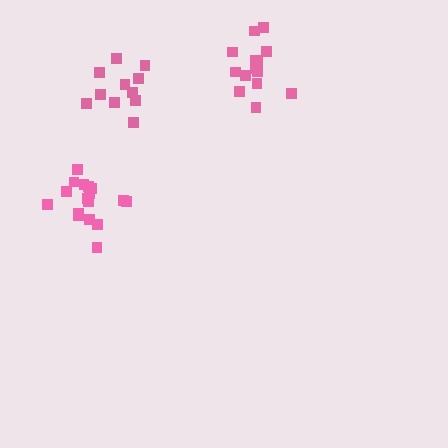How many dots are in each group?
Group 1: 17 dots, Group 2: 14 dots, Group 3: 11 dots (42 total).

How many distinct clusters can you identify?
There are 3 distinct clusters.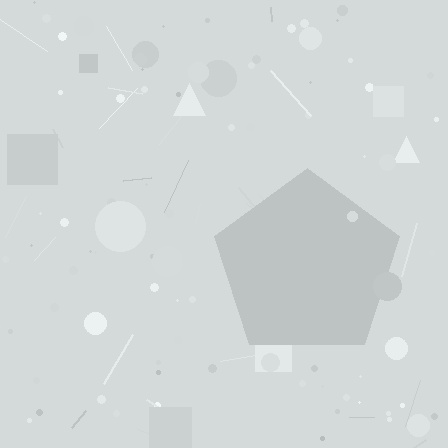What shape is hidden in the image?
A pentagon is hidden in the image.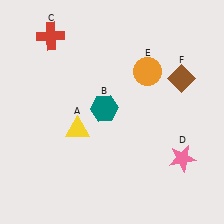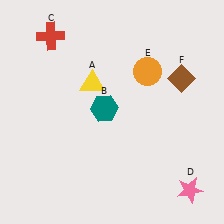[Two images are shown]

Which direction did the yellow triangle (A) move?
The yellow triangle (A) moved up.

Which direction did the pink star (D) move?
The pink star (D) moved down.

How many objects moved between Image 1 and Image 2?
2 objects moved between the two images.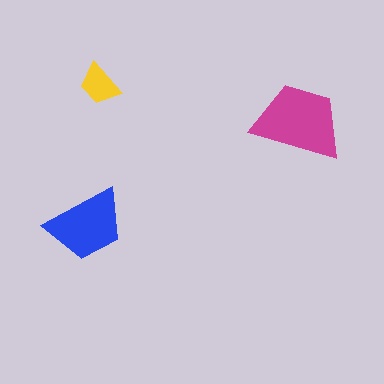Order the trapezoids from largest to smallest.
the magenta one, the blue one, the yellow one.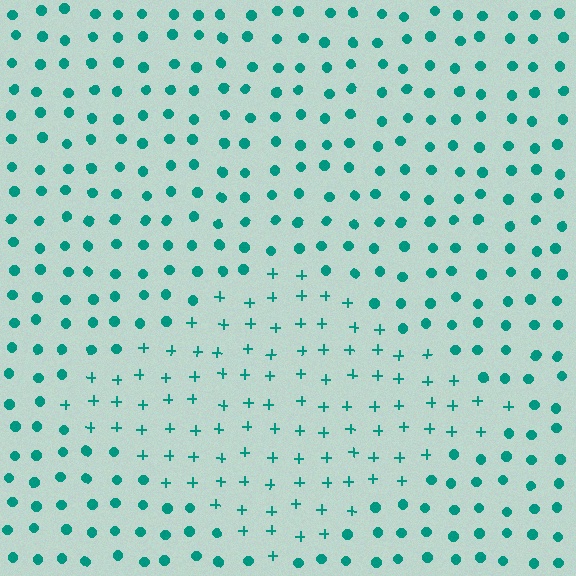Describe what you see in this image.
The image is filled with small teal elements arranged in a uniform grid. A diamond-shaped region contains plus signs, while the surrounding area contains circles. The boundary is defined purely by the change in element shape.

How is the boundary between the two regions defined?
The boundary is defined by a change in element shape: plus signs inside vs. circles outside. All elements share the same color and spacing.